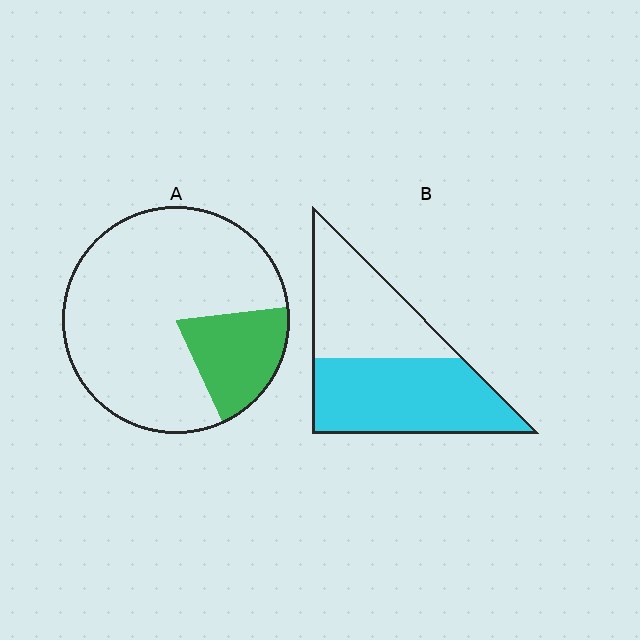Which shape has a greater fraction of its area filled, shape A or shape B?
Shape B.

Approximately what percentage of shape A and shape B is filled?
A is approximately 20% and B is approximately 55%.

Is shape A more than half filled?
No.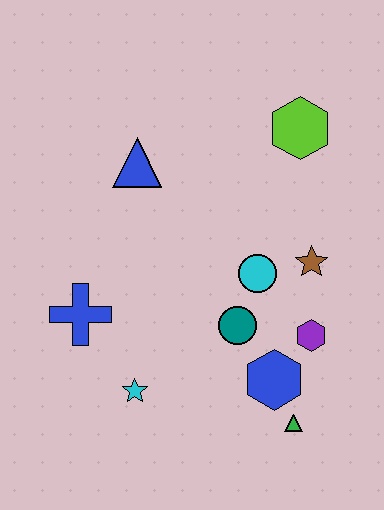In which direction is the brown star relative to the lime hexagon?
The brown star is below the lime hexagon.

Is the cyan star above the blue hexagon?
No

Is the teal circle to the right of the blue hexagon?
No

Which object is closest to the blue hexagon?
The green triangle is closest to the blue hexagon.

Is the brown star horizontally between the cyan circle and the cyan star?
No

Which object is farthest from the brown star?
The blue cross is farthest from the brown star.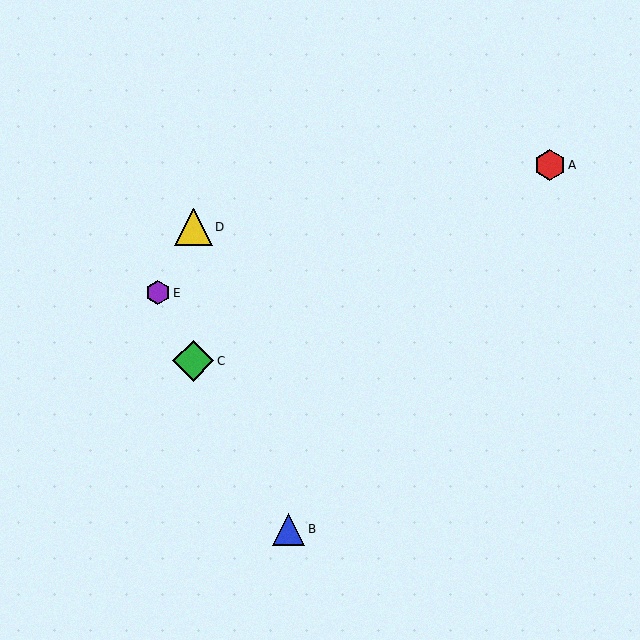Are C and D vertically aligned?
Yes, both are at x≈193.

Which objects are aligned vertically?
Objects C, D are aligned vertically.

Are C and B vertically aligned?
No, C is at x≈193 and B is at x≈289.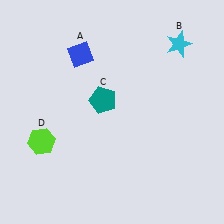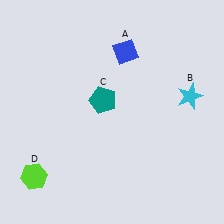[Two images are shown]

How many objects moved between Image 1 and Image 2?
3 objects moved between the two images.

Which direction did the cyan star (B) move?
The cyan star (B) moved down.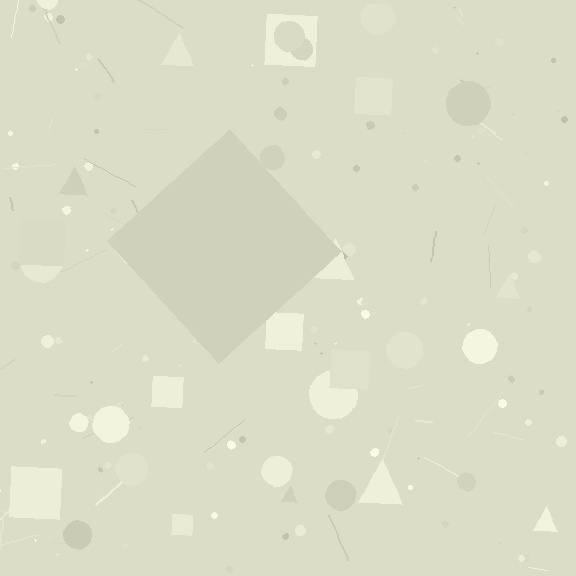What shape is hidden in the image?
A diamond is hidden in the image.